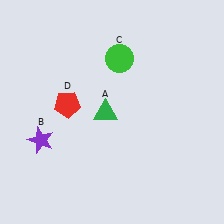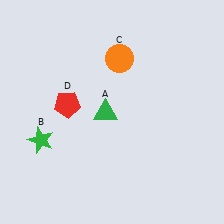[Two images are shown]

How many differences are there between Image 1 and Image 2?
There are 2 differences between the two images.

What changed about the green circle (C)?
In Image 1, C is green. In Image 2, it changed to orange.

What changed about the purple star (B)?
In Image 1, B is purple. In Image 2, it changed to green.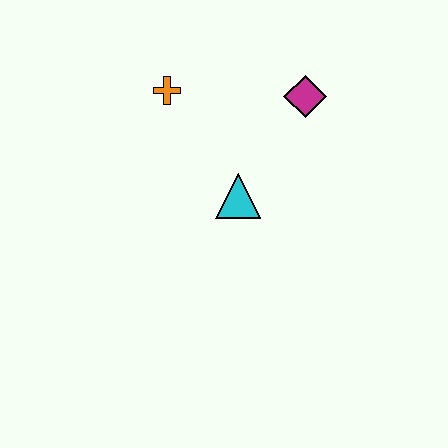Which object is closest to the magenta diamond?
The cyan triangle is closest to the magenta diamond.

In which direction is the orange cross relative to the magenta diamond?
The orange cross is to the left of the magenta diamond.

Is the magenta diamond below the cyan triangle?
No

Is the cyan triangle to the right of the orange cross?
Yes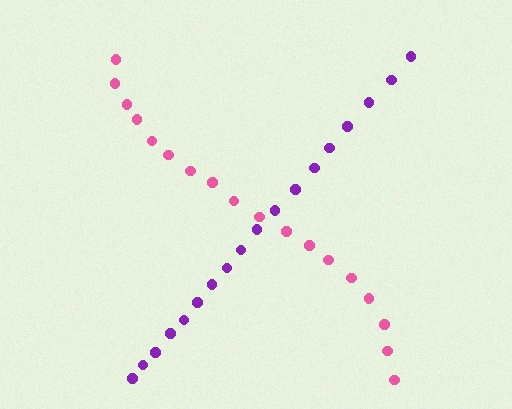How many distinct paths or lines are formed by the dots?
There are 2 distinct paths.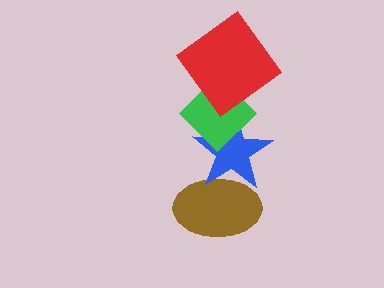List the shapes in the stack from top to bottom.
From top to bottom: the red diamond, the green diamond, the blue star, the brown ellipse.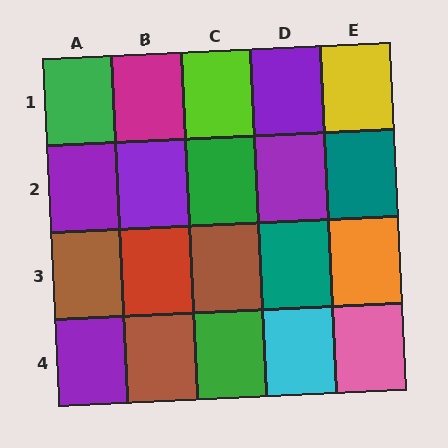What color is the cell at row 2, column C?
Green.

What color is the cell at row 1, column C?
Lime.